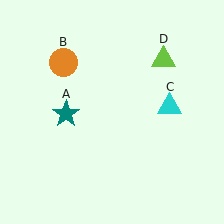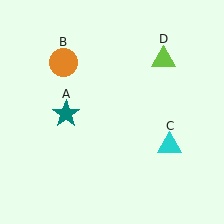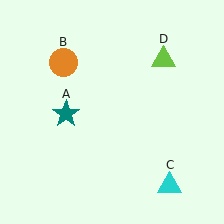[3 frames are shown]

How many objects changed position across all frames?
1 object changed position: cyan triangle (object C).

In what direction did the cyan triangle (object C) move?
The cyan triangle (object C) moved down.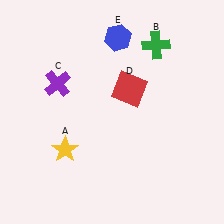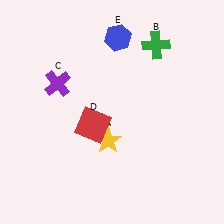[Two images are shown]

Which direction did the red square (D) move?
The red square (D) moved left.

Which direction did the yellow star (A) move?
The yellow star (A) moved right.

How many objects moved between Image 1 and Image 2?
2 objects moved between the two images.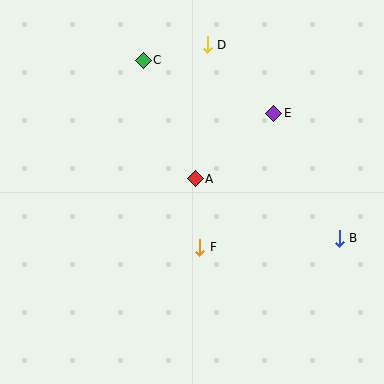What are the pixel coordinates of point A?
Point A is at (195, 179).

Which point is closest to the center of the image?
Point A at (195, 179) is closest to the center.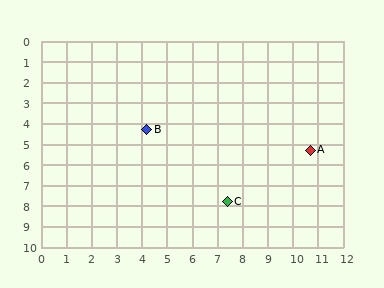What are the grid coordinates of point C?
Point C is at approximately (7.4, 7.8).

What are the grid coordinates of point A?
Point A is at approximately (10.7, 5.3).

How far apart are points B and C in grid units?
Points B and C are about 4.7 grid units apart.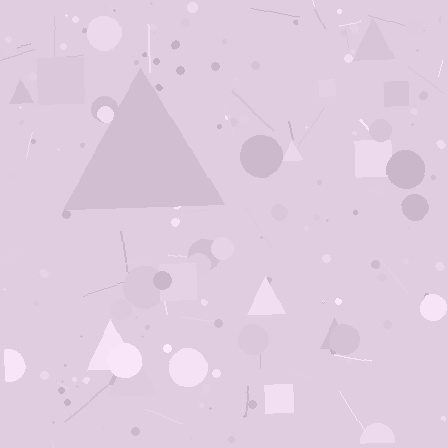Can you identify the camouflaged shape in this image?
The camouflaged shape is a triangle.